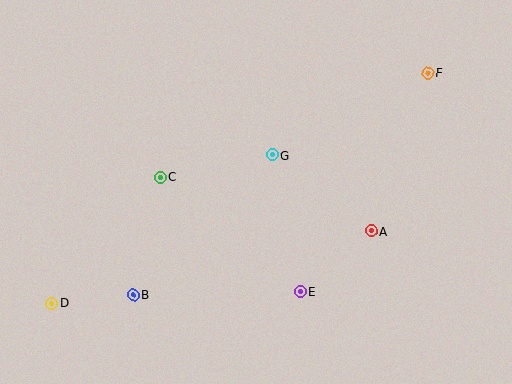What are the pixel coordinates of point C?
Point C is at (160, 177).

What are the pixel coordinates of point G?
Point G is at (272, 155).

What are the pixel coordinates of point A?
Point A is at (372, 231).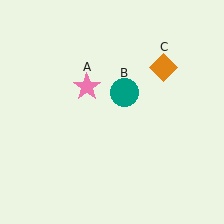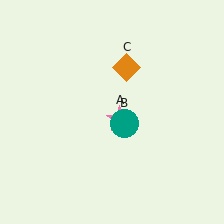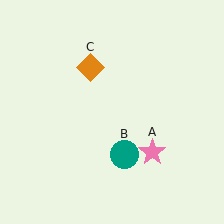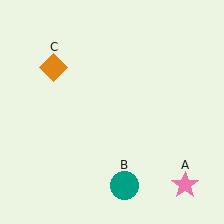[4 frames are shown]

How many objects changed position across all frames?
3 objects changed position: pink star (object A), teal circle (object B), orange diamond (object C).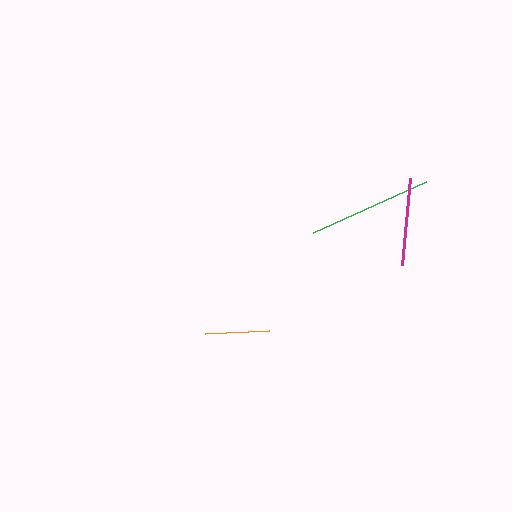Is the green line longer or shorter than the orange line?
The green line is longer than the orange line.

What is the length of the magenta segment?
The magenta segment is approximately 88 pixels long.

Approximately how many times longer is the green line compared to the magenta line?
The green line is approximately 1.4 times the length of the magenta line.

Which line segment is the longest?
The green line is the longest at approximately 125 pixels.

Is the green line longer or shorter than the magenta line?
The green line is longer than the magenta line.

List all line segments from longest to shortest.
From longest to shortest: green, magenta, orange.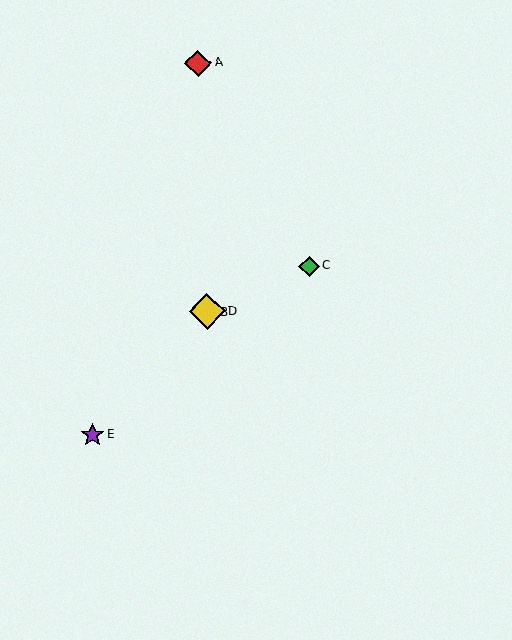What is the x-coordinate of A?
Object A is at x≈198.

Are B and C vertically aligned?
No, B is at x≈207 and C is at x≈309.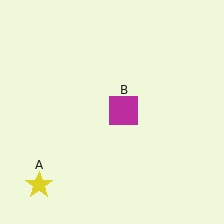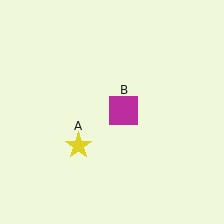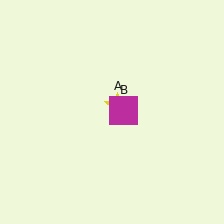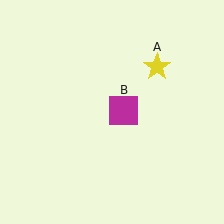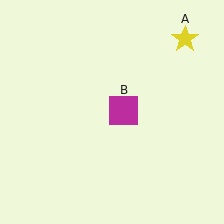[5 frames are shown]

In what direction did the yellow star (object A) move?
The yellow star (object A) moved up and to the right.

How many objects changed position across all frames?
1 object changed position: yellow star (object A).